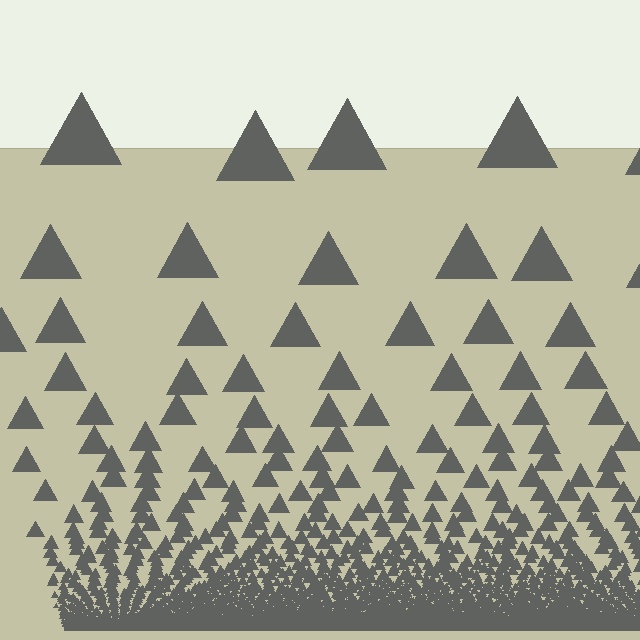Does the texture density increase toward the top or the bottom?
Density increases toward the bottom.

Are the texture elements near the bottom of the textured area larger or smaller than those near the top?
Smaller. The gradient is inverted — elements near the bottom are smaller and denser.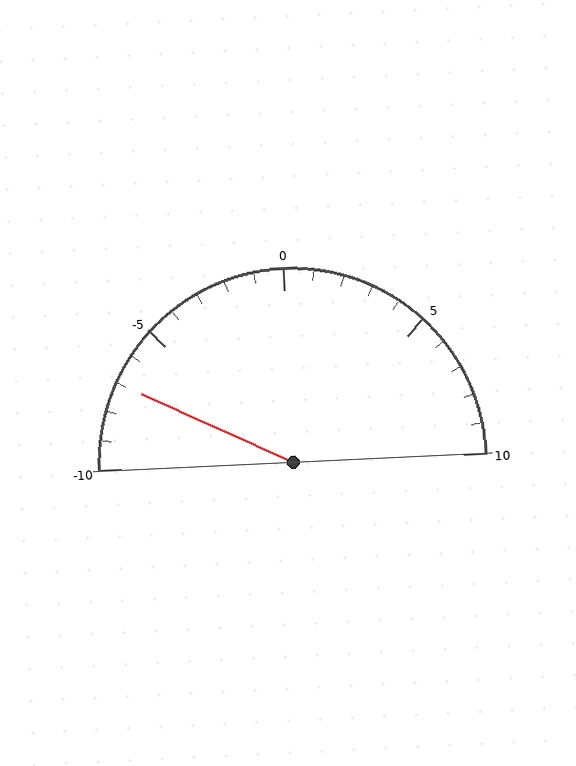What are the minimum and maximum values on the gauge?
The gauge ranges from -10 to 10.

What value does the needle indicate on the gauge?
The needle indicates approximately -7.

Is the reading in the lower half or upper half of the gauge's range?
The reading is in the lower half of the range (-10 to 10).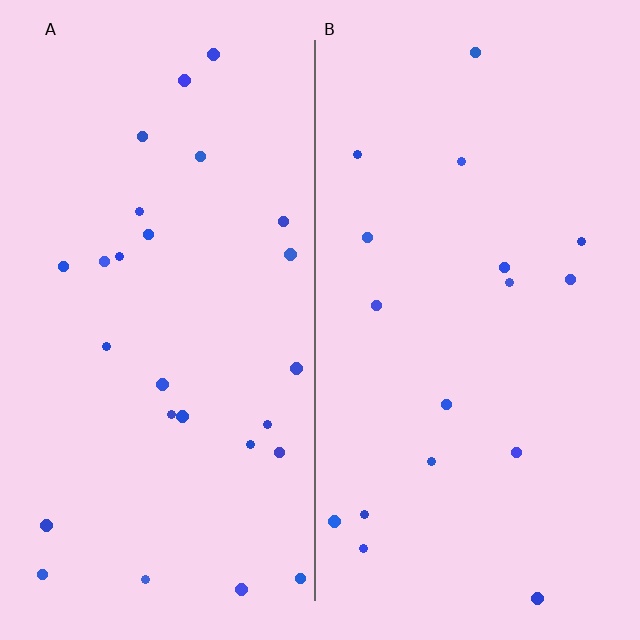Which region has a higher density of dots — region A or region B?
A (the left).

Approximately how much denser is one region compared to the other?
Approximately 1.6× — region A over region B.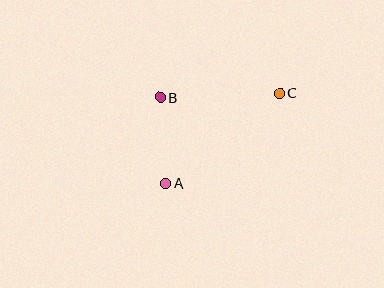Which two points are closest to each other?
Points A and B are closest to each other.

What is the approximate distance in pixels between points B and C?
The distance between B and C is approximately 119 pixels.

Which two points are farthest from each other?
Points A and C are farthest from each other.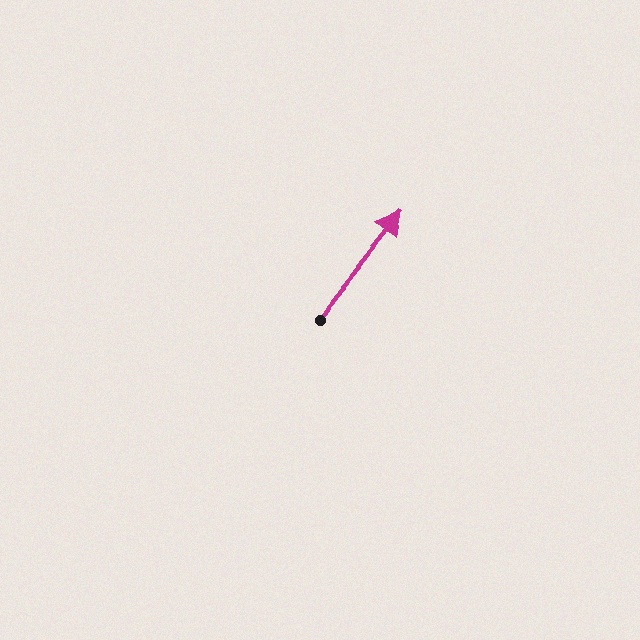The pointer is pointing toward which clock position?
Roughly 1 o'clock.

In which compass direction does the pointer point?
Northeast.